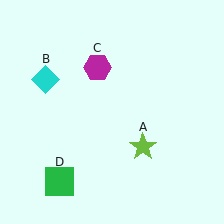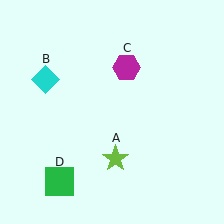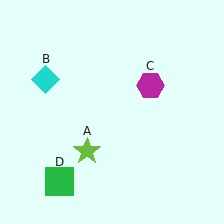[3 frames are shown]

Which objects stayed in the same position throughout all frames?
Cyan diamond (object B) and green square (object D) remained stationary.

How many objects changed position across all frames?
2 objects changed position: lime star (object A), magenta hexagon (object C).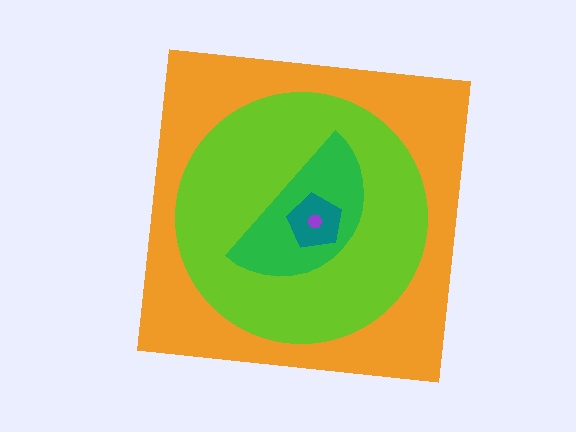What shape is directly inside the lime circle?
The green semicircle.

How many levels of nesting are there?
5.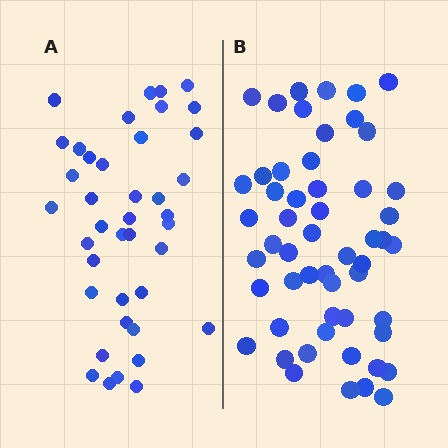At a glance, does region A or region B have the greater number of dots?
Region B (the right region) has more dots.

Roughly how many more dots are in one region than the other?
Region B has approximately 15 more dots than region A.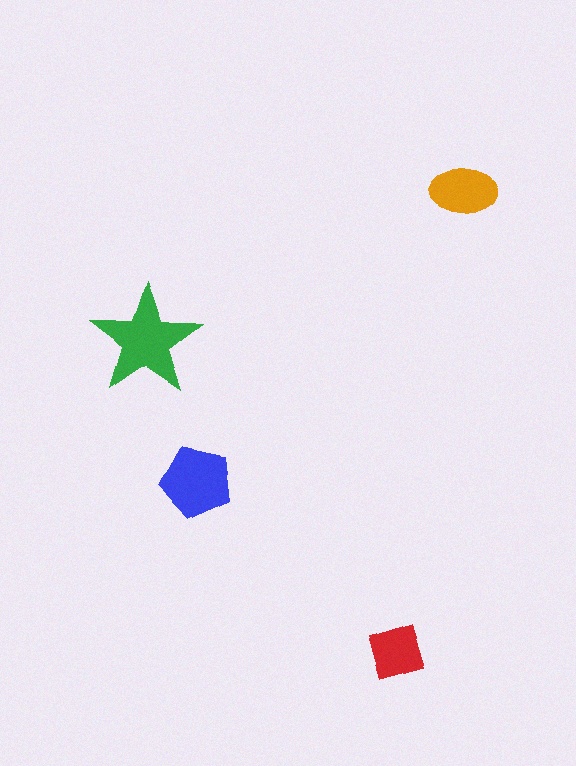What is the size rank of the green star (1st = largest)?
1st.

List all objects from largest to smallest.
The green star, the blue pentagon, the orange ellipse, the red diamond.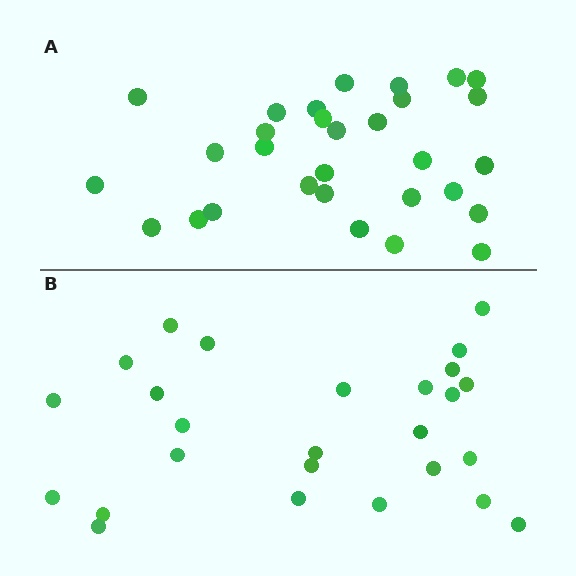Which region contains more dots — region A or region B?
Region A (the top region) has more dots.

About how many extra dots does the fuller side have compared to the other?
Region A has about 4 more dots than region B.